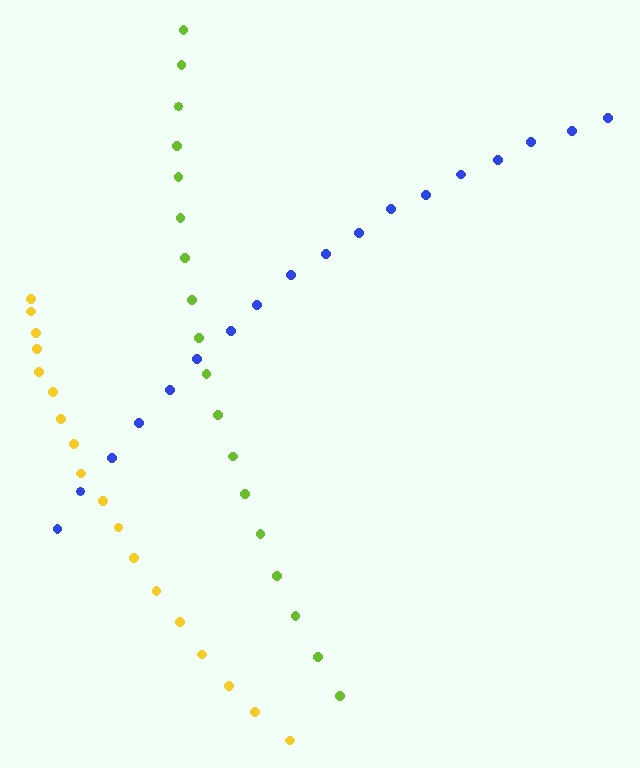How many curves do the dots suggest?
There are 3 distinct paths.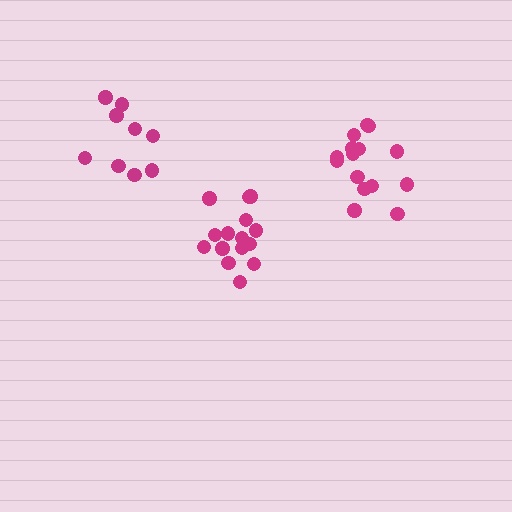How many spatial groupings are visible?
There are 3 spatial groupings.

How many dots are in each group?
Group 1: 9 dots, Group 2: 15 dots, Group 3: 15 dots (39 total).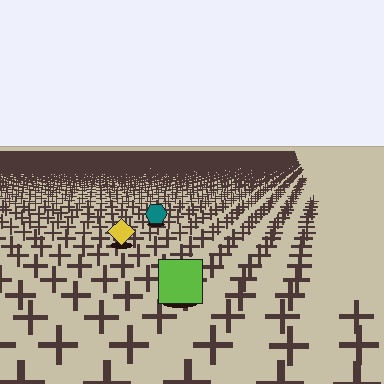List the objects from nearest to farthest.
From nearest to farthest: the lime square, the yellow diamond, the teal hexagon.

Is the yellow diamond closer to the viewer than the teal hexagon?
Yes. The yellow diamond is closer — you can tell from the texture gradient: the ground texture is coarser near it.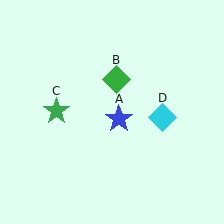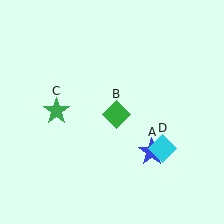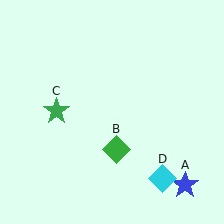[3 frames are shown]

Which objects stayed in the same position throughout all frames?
Green star (object C) remained stationary.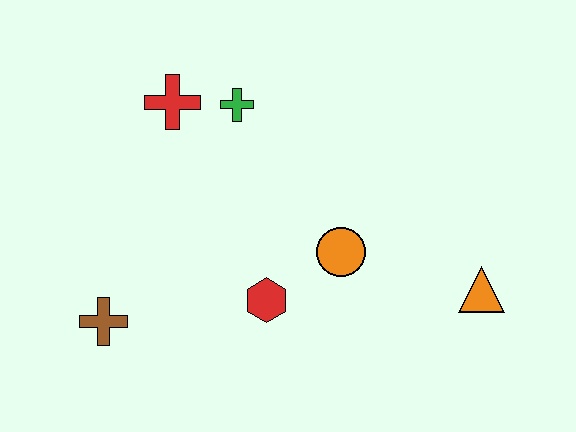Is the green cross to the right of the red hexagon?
No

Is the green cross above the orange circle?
Yes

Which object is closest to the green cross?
The red cross is closest to the green cross.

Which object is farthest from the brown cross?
The orange triangle is farthest from the brown cross.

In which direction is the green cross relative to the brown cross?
The green cross is above the brown cross.